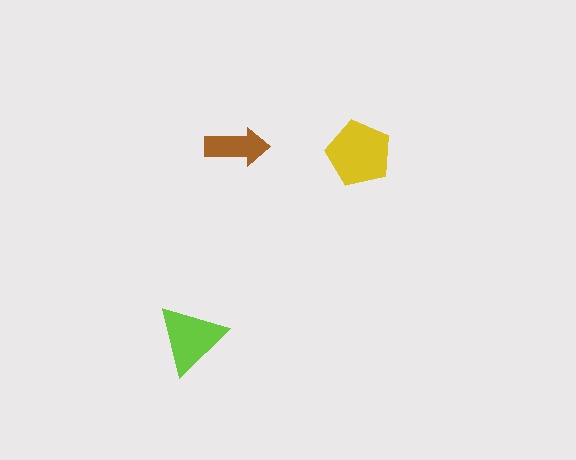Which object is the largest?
The yellow pentagon.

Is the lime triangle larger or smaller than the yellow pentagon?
Smaller.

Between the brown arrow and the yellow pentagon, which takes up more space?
The yellow pentagon.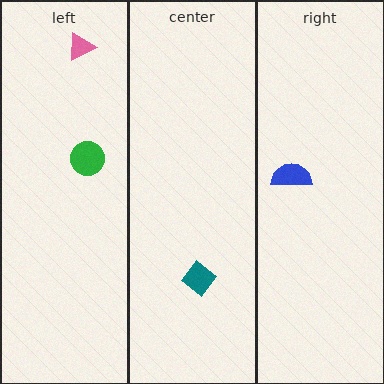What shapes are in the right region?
The blue semicircle.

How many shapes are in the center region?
1.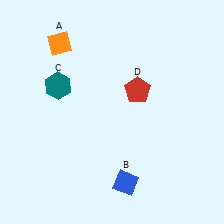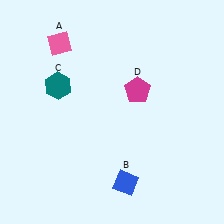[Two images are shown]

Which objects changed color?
A changed from orange to pink. D changed from red to magenta.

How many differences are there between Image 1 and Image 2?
There are 2 differences between the two images.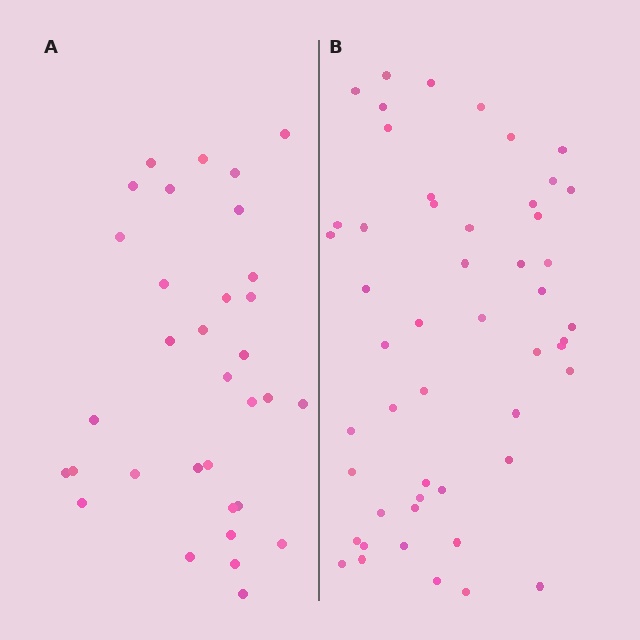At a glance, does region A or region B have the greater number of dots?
Region B (the right region) has more dots.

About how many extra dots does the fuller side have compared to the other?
Region B has approximately 20 more dots than region A.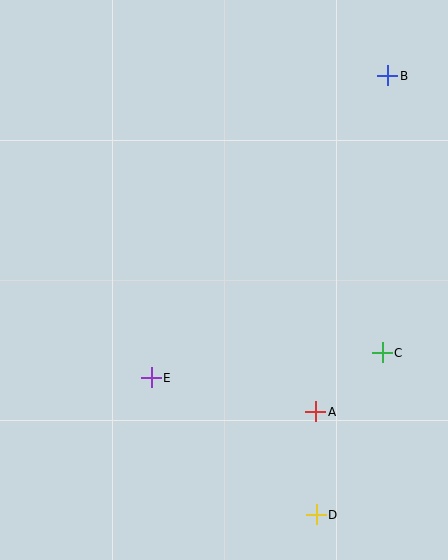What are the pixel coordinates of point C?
Point C is at (382, 353).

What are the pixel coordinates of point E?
Point E is at (151, 378).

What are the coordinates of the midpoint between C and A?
The midpoint between C and A is at (349, 382).